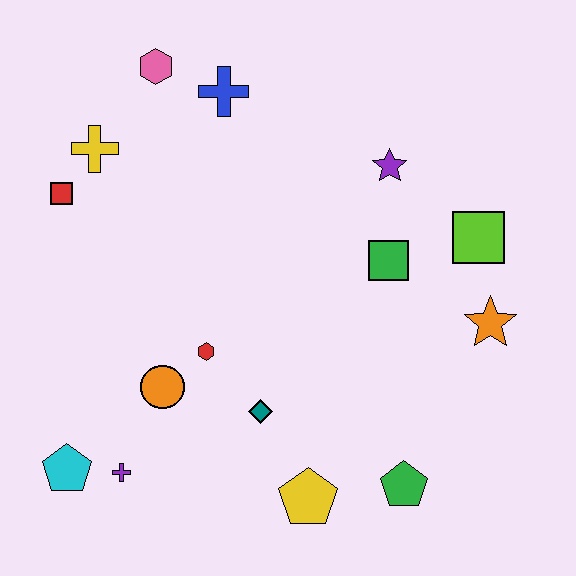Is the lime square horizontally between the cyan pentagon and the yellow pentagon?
No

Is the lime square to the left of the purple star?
No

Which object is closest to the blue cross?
The pink hexagon is closest to the blue cross.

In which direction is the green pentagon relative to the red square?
The green pentagon is to the right of the red square.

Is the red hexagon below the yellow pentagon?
No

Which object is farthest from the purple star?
The cyan pentagon is farthest from the purple star.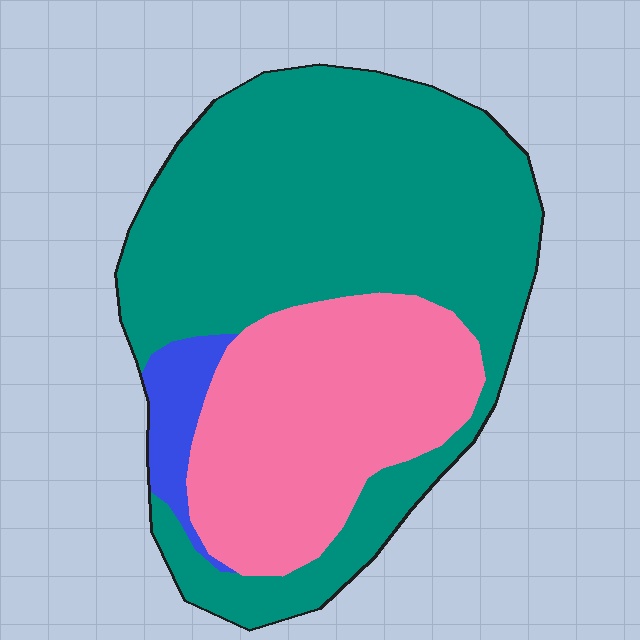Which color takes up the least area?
Blue, at roughly 5%.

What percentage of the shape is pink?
Pink takes up about one third (1/3) of the shape.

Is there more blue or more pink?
Pink.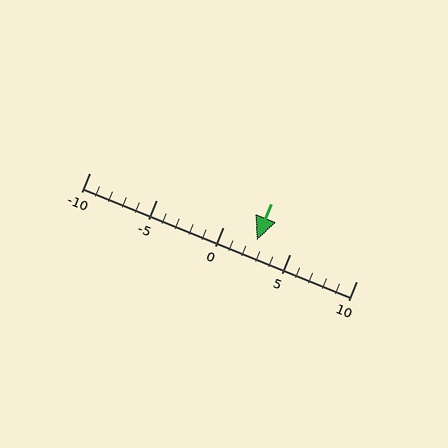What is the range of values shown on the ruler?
The ruler shows values from -10 to 10.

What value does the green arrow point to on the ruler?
The green arrow points to approximately 2.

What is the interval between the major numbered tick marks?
The major tick marks are spaced 5 units apart.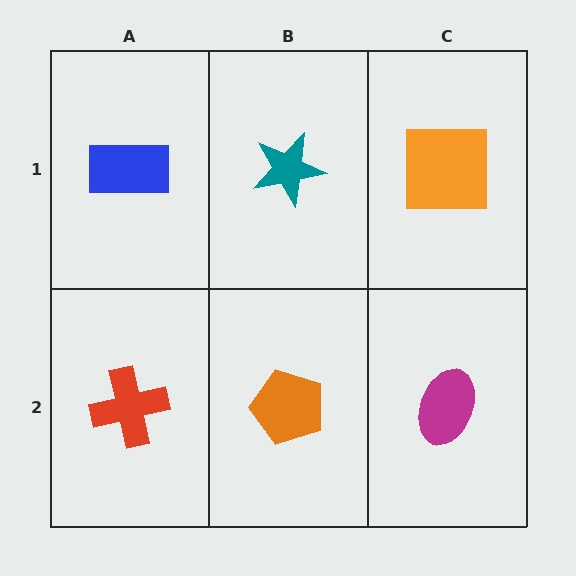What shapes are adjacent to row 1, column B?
An orange pentagon (row 2, column B), a blue rectangle (row 1, column A), an orange square (row 1, column C).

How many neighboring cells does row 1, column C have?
2.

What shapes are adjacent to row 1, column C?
A magenta ellipse (row 2, column C), a teal star (row 1, column B).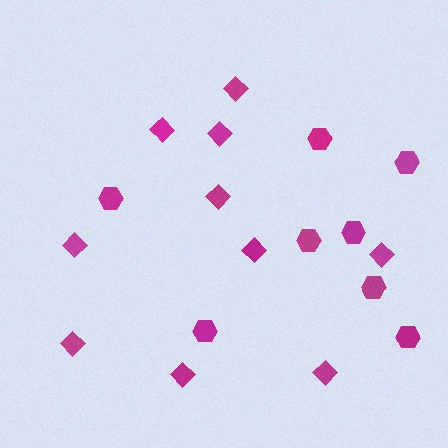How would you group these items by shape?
There are 2 groups: one group of hexagons (8) and one group of diamonds (10).